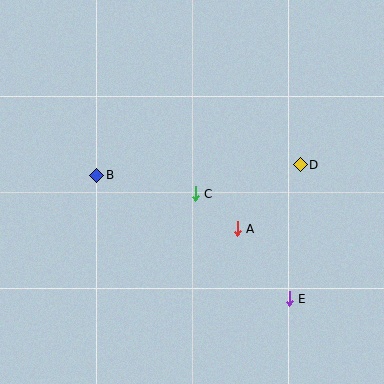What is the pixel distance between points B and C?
The distance between B and C is 100 pixels.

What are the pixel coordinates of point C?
Point C is at (195, 194).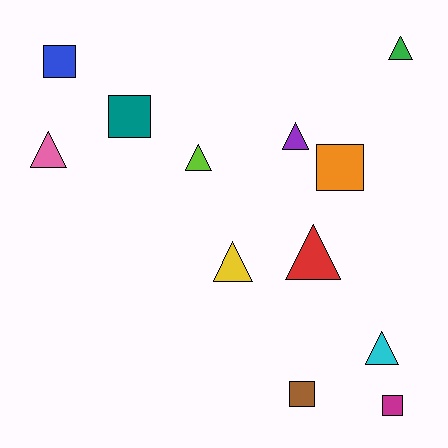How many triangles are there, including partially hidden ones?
There are 7 triangles.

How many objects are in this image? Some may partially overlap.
There are 12 objects.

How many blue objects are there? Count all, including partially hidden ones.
There is 1 blue object.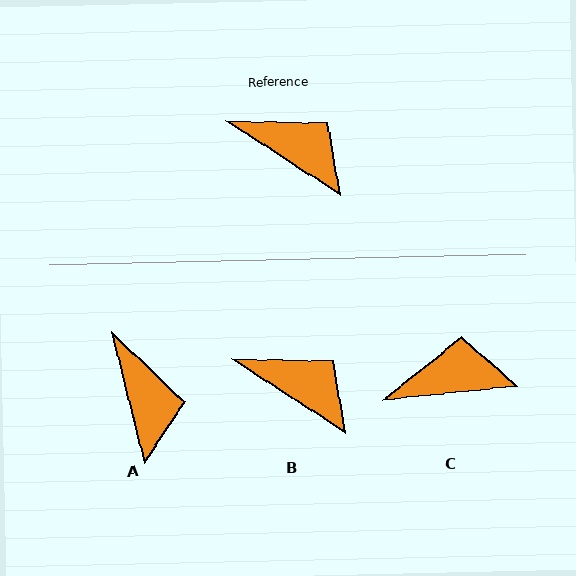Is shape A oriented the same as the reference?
No, it is off by about 43 degrees.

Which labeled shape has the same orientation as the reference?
B.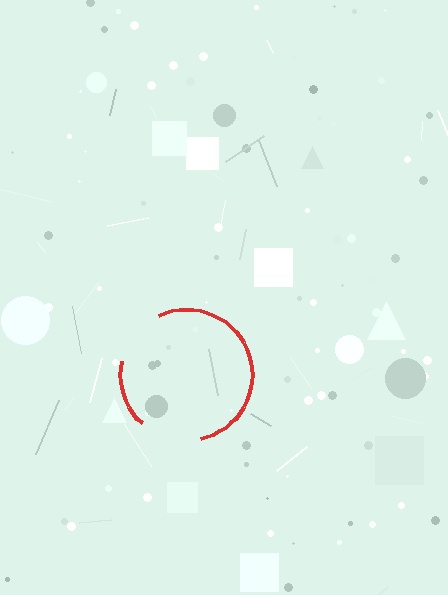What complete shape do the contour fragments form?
The contour fragments form a circle.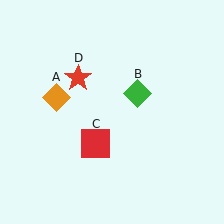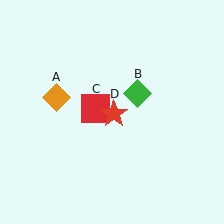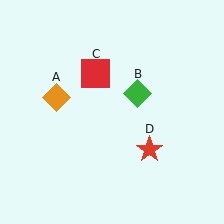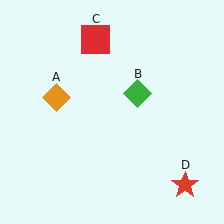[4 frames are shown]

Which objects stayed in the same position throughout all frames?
Orange diamond (object A) and green diamond (object B) remained stationary.